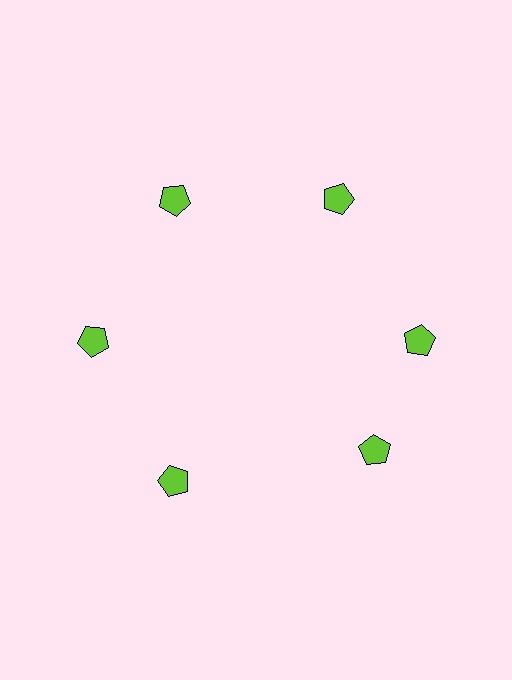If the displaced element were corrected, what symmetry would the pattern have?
It would have 6-fold rotational symmetry — the pattern would map onto itself every 60 degrees.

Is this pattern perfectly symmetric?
No. The 6 lime pentagons are arranged in a ring, but one element near the 5 o'clock position is rotated out of alignment along the ring, breaking the 6-fold rotational symmetry.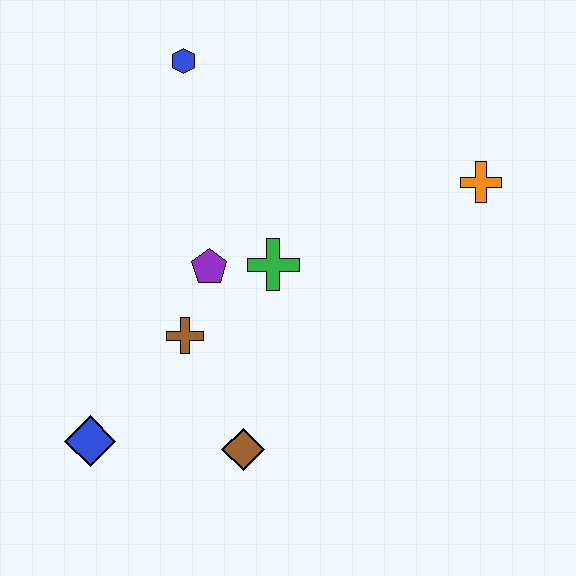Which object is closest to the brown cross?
The purple pentagon is closest to the brown cross.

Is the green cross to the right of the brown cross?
Yes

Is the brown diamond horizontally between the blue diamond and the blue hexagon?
No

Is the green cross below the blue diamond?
No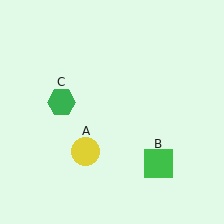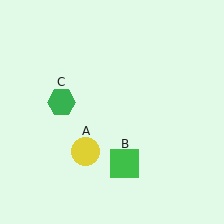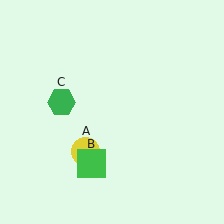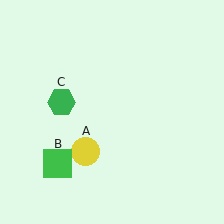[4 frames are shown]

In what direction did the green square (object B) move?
The green square (object B) moved left.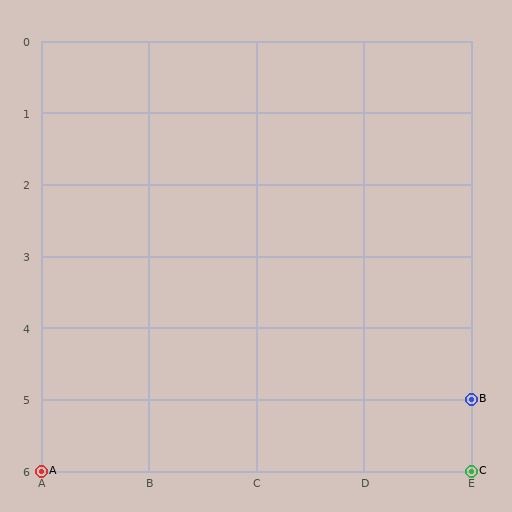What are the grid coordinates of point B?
Point B is at grid coordinates (E, 5).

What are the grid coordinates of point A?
Point A is at grid coordinates (A, 6).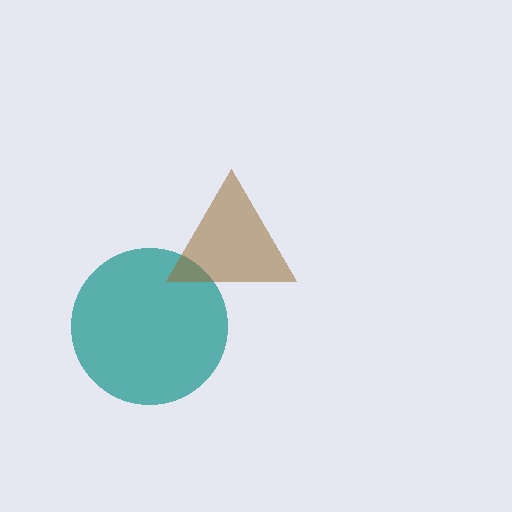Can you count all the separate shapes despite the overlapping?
Yes, there are 2 separate shapes.